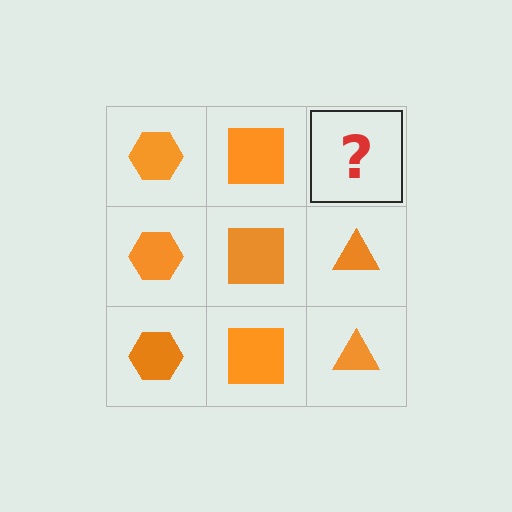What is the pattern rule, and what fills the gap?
The rule is that each column has a consistent shape. The gap should be filled with an orange triangle.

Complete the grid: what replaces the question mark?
The question mark should be replaced with an orange triangle.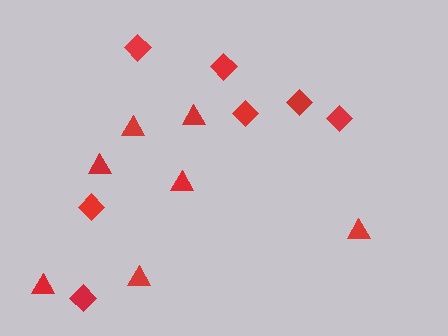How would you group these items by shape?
There are 2 groups: one group of triangles (7) and one group of diamonds (7).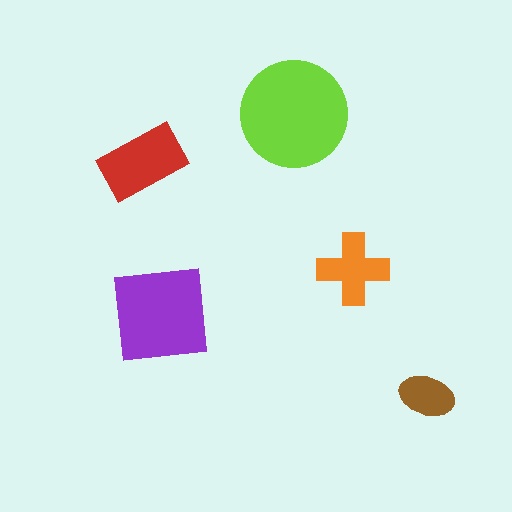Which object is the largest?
The lime circle.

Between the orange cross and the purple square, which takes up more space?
The purple square.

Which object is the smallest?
The brown ellipse.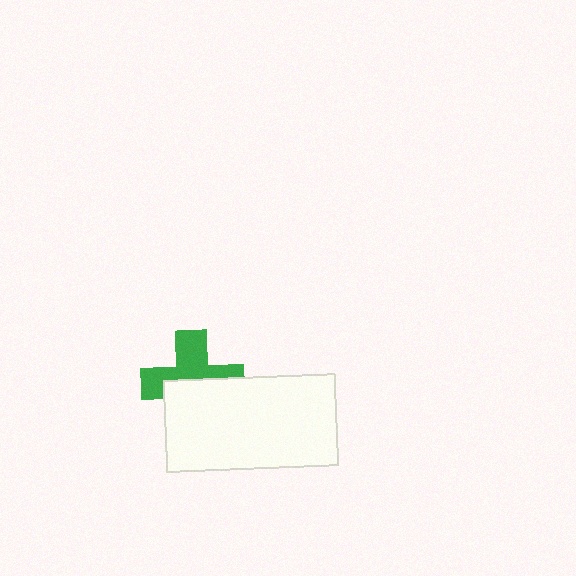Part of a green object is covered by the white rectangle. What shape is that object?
It is a cross.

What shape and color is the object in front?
The object in front is a white rectangle.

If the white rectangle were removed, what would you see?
You would see the complete green cross.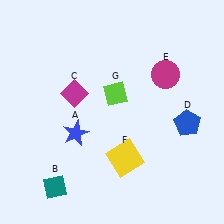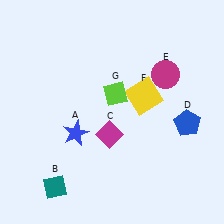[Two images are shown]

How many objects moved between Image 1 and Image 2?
2 objects moved between the two images.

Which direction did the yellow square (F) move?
The yellow square (F) moved up.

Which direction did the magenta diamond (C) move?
The magenta diamond (C) moved down.